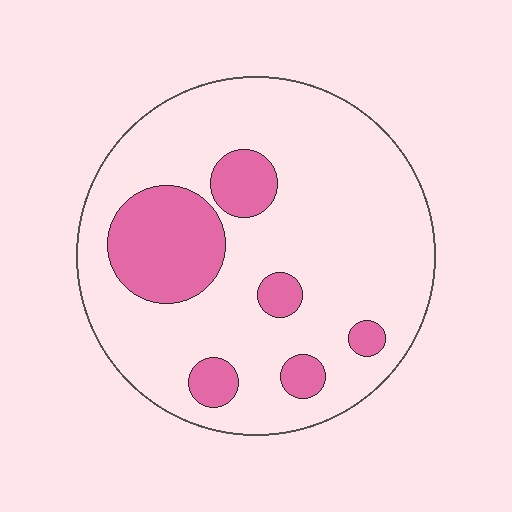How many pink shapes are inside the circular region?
6.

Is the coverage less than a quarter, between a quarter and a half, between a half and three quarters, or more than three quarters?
Less than a quarter.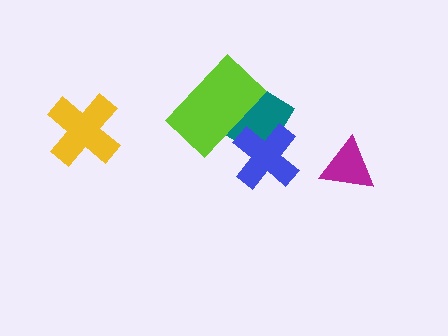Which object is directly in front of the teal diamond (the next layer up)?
The lime rectangle is directly in front of the teal diamond.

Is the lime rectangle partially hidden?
Yes, it is partially covered by another shape.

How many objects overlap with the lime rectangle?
2 objects overlap with the lime rectangle.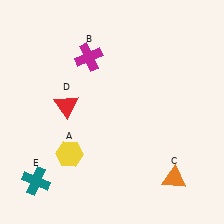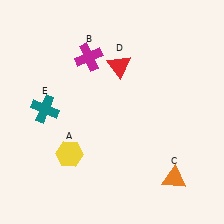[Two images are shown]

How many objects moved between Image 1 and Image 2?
2 objects moved between the two images.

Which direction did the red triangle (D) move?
The red triangle (D) moved right.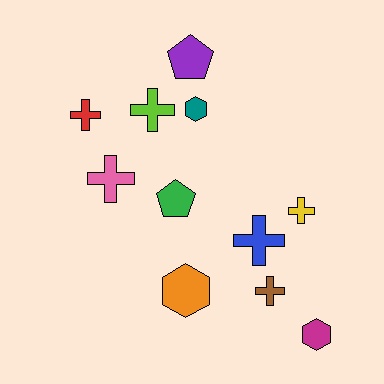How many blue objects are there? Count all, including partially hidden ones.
There is 1 blue object.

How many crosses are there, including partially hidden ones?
There are 6 crosses.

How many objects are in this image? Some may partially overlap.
There are 11 objects.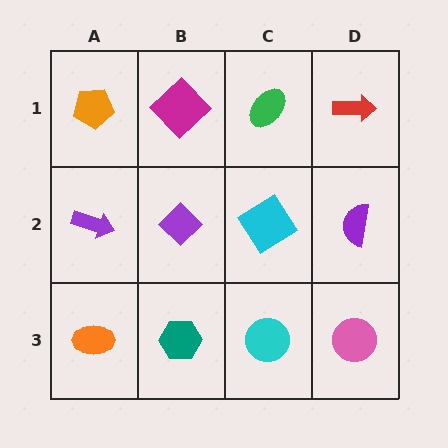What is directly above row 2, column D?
A red arrow.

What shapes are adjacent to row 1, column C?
A cyan diamond (row 2, column C), a magenta diamond (row 1, column B), a red arrow (row 1, column D).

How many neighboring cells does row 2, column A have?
3.